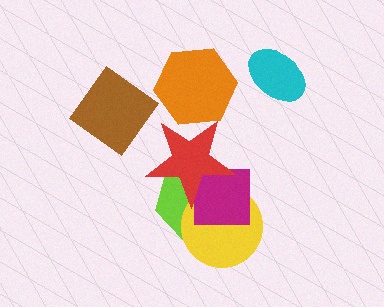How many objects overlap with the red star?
4 objects overlap with the red star.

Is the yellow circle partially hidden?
Yes, it is partially covered by another shape.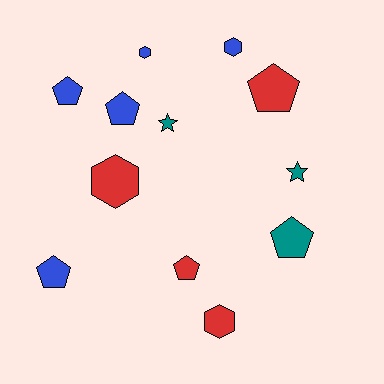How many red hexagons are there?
There are 2 red hexagons.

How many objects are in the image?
There are 12 objects.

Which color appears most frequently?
Blue, with 5 objects.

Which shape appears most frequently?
Pentagon, with 6 objects.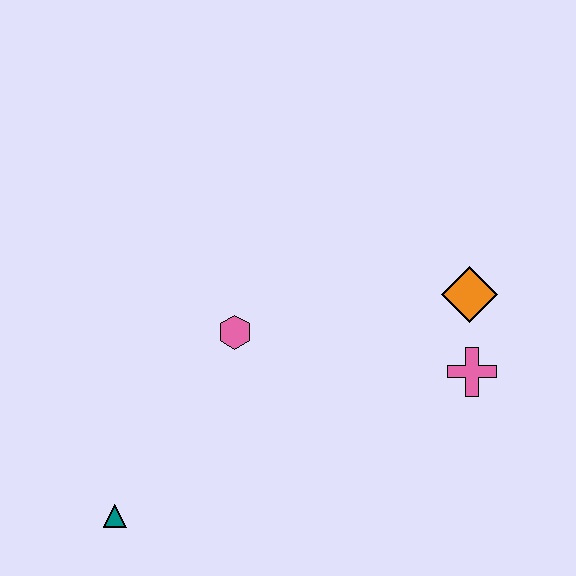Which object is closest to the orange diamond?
The pink cross is closest to the orange diamond.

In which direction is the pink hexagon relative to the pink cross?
The pink hexagon is to the left of the pink cross.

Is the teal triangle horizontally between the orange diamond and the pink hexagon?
No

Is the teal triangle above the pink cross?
No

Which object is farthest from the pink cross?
The teal triangle is farthest from the pink cross.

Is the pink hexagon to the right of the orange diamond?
No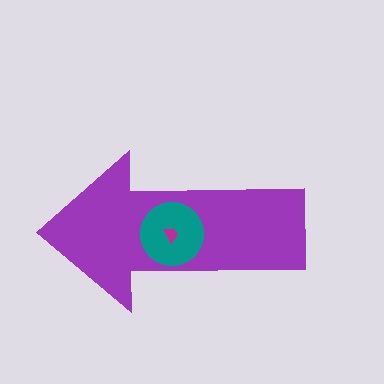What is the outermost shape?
The purple arrow.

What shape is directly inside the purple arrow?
The teal circle.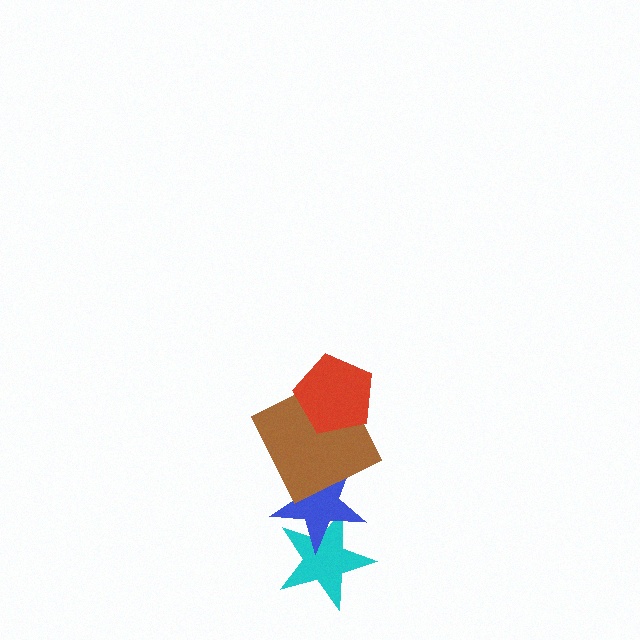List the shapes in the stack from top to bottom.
From top to bottom: the red pentagon, the brown square, the blue star, the cyan star.